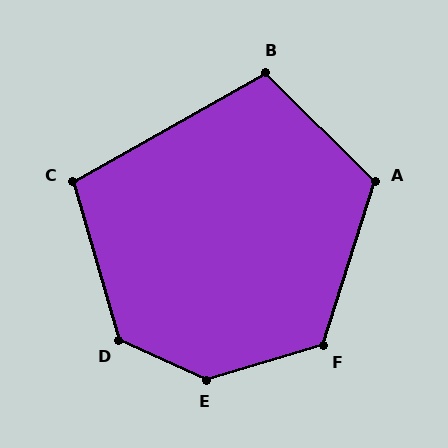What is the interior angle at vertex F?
Approximately 124 degrees (obtuse).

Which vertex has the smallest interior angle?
C, at approximately 103 degrees.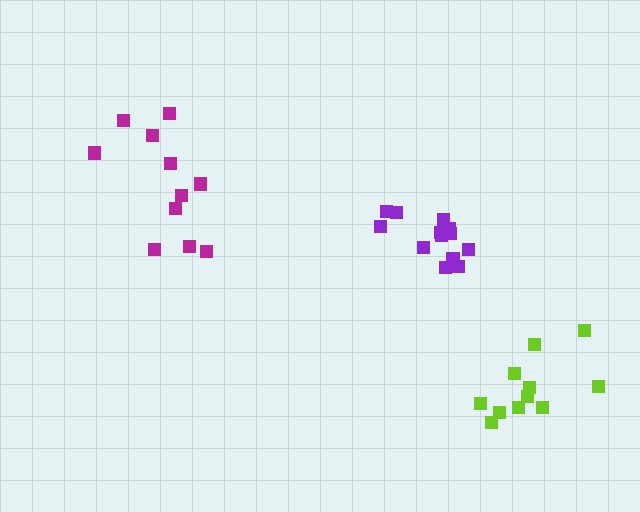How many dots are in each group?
Group 1: 11 dots, Group 2: 13 dots, Group 3: 11 dots (35 total).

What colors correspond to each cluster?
The clusters are colored: magenta, purple, lime.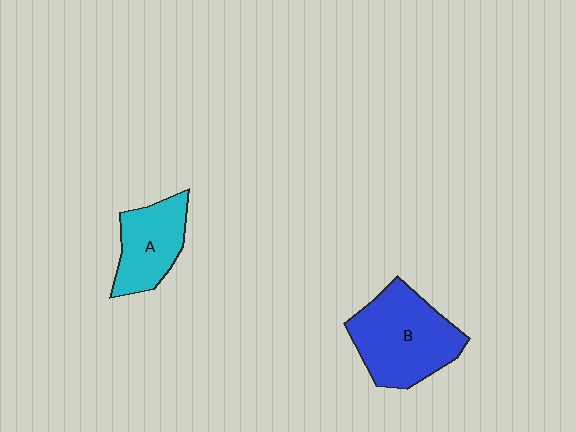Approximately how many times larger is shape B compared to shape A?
Approximately 1.5 times.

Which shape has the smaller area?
Shape A (cyan).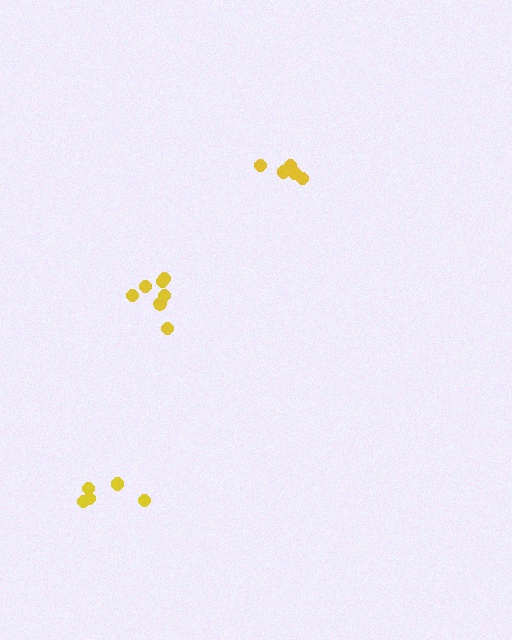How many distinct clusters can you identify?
There are 3 distinct clusters.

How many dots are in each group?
Group 1: 7 dots, Group 2: 5 dots, Group 3: 5 dots (17 total).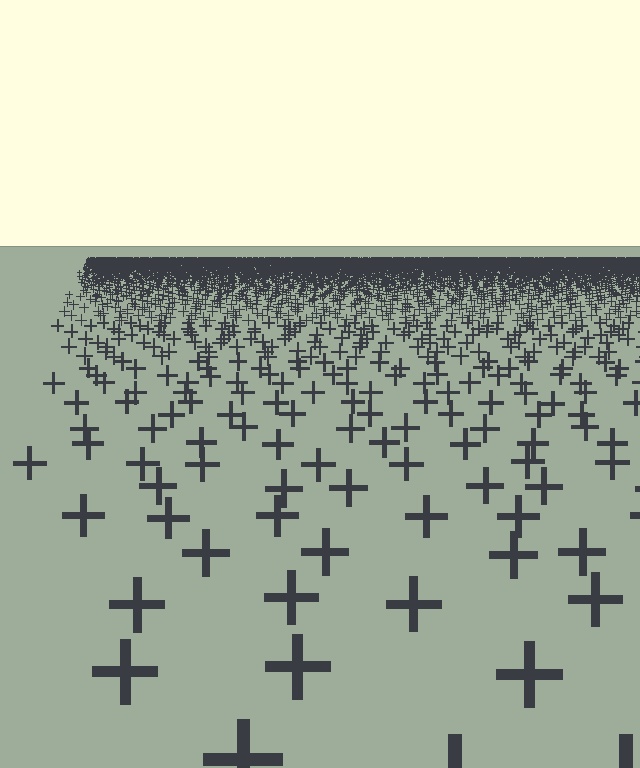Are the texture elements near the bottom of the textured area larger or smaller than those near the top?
Larger. Near the bottom, elements are closer to the viewer and appear at a bigger on-screen size.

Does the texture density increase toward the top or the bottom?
Density increases toward the top.